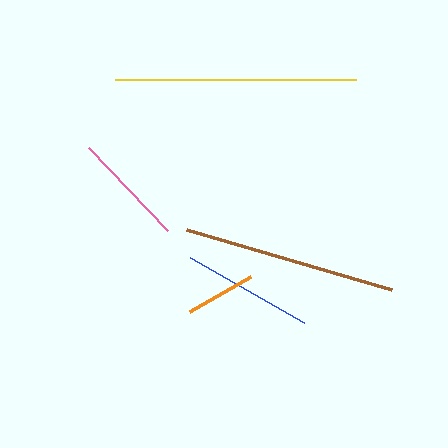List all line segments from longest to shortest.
From longest to shortest: yellow, brown, blue, pink, orange.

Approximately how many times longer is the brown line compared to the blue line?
The brown line is approximately 1.6 times the length of the blue line.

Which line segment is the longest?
The yellow line is the longest at approximately 241 pixels.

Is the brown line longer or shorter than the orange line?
The brown line is longer than the orange line.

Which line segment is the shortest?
The orange line is the shortest at approximately 71 pixels.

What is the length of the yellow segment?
The yellow segment is approximately 241 pixels long.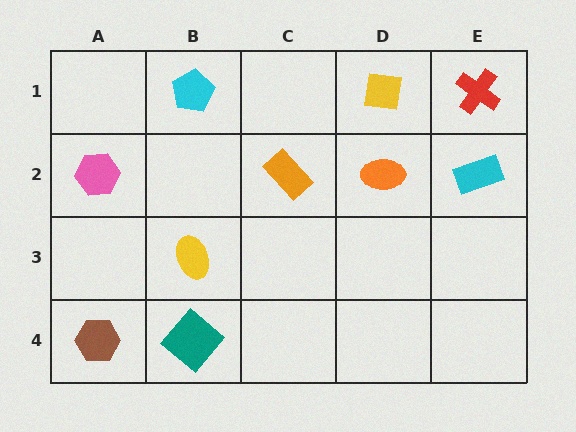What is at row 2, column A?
A pink hexagon.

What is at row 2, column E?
A cyan rectangle.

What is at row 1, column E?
A red cross.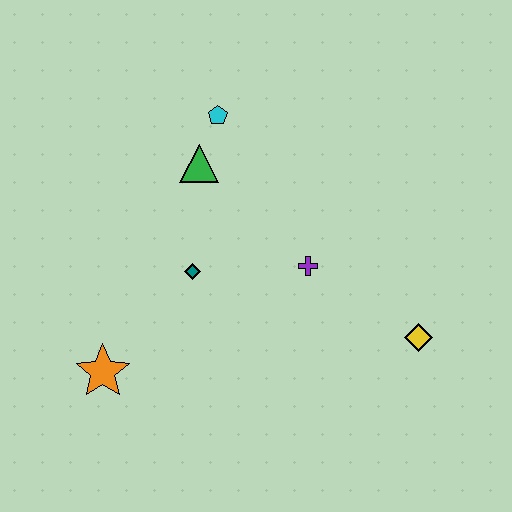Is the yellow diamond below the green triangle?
Yes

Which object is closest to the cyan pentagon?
The green triangle is closest to the cyan pentagon.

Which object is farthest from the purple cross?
The orange star is farthest from the purple cross.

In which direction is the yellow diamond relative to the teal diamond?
The yellow diamond is to the right of the teal diamond.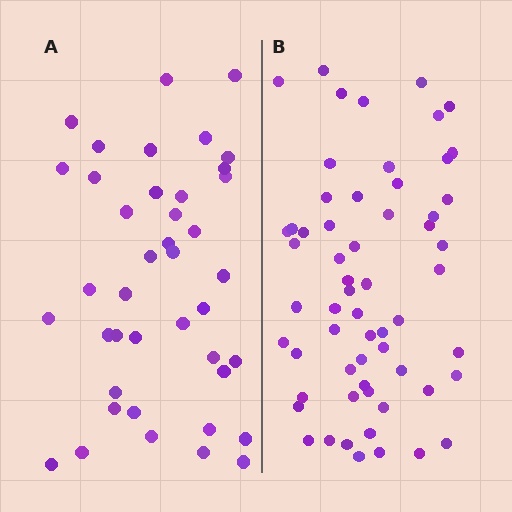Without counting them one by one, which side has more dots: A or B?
Region B (the right region) has more dots.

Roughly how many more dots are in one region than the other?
Region B has approximately 20 more dots than region A.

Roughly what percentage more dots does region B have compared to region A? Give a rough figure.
About 45% more.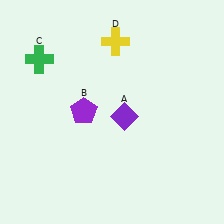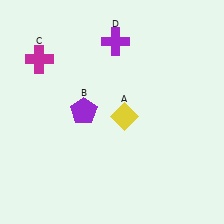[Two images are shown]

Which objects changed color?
A changed from purple to yellow. C changed from green to magenta. D changed from yellow to purple.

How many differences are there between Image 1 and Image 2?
There are 3 differences between the two images.